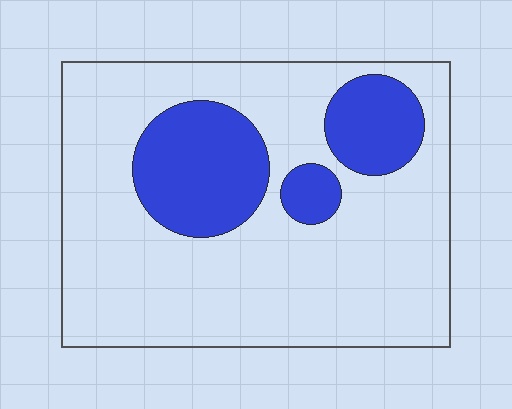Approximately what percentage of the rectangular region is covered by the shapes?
Approximately 25%.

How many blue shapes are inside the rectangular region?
3.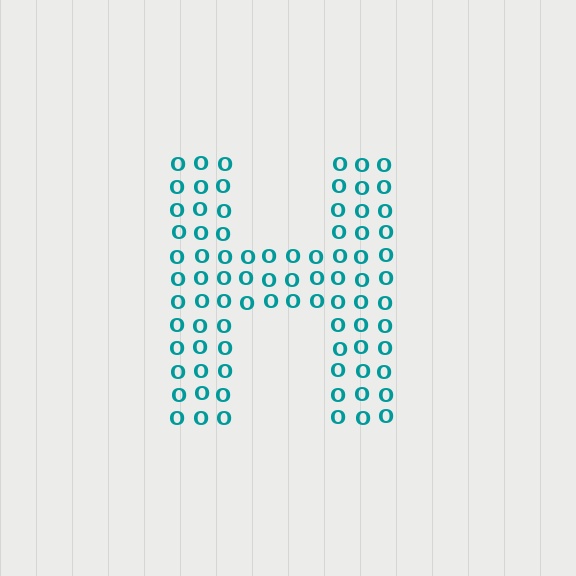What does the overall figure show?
The overall figure shows the letter H.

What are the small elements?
The small elements are letter O's.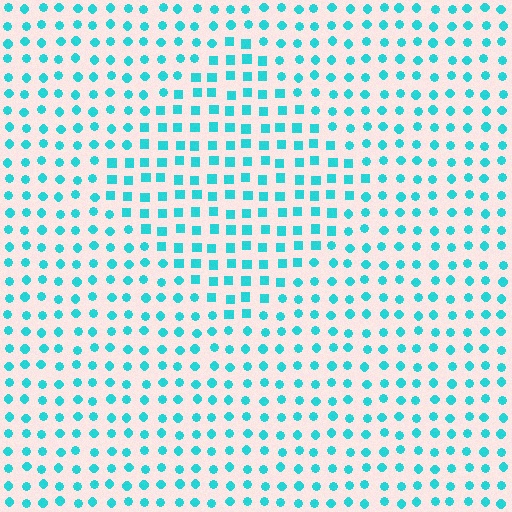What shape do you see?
I see a diamond.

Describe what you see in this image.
The image is filled with small cyan elements arranged in a uniform grid. A diamond-shaped region contains squares, while the surrounding area contains circles. The boundary is defined purely by the change in element shape.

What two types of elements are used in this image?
The image uses squares inside the diamond region and circles outside it.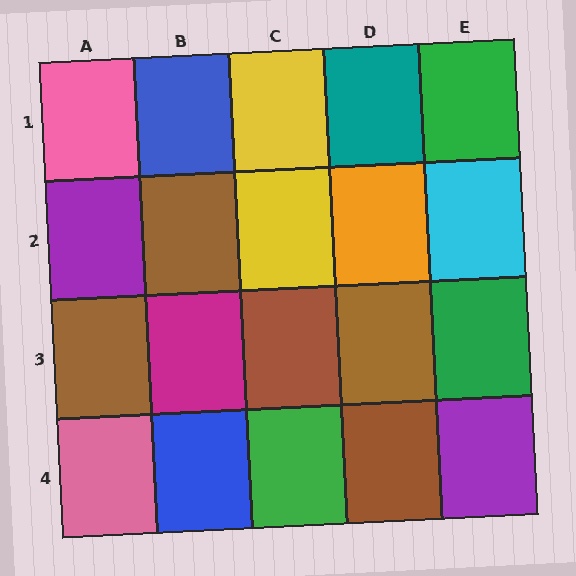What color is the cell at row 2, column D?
Orange.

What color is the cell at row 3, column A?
Brown.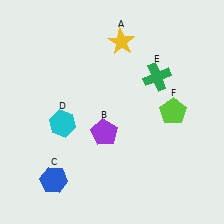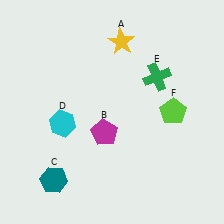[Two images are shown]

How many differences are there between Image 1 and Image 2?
There are 2 differences between the two images.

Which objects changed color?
B changed from purple to magenta. C changed from blue to teal.